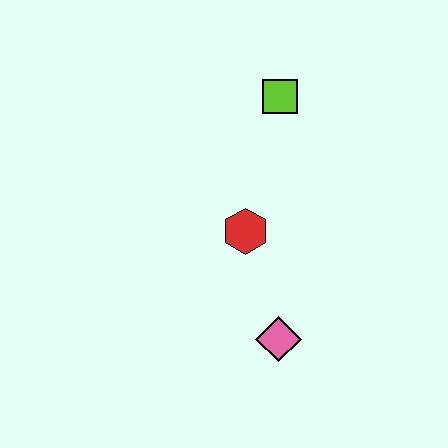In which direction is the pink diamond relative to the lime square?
The pink diamond is below the lime square.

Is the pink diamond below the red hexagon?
Yes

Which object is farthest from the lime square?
The pink diamond is farthest from the lime square.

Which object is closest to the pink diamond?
The red hexagon is closest to the pink diamond.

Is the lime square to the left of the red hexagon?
No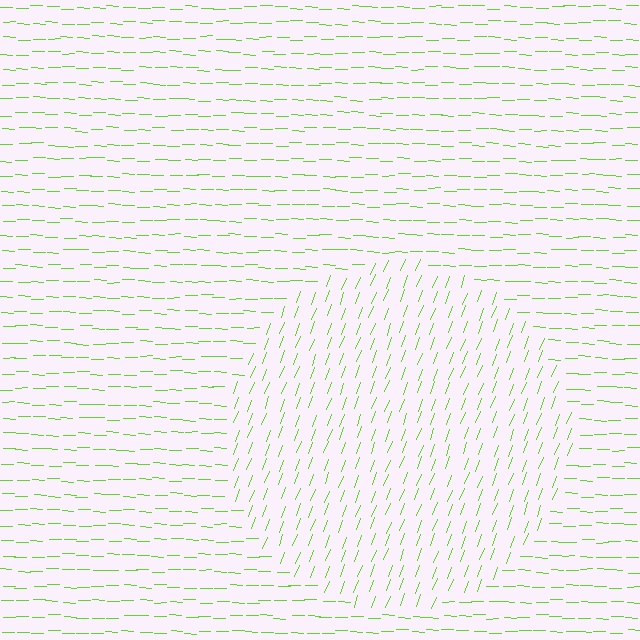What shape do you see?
I see a circle.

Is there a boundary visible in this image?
Yes, there is a texture boundary formed by a change in line orientation.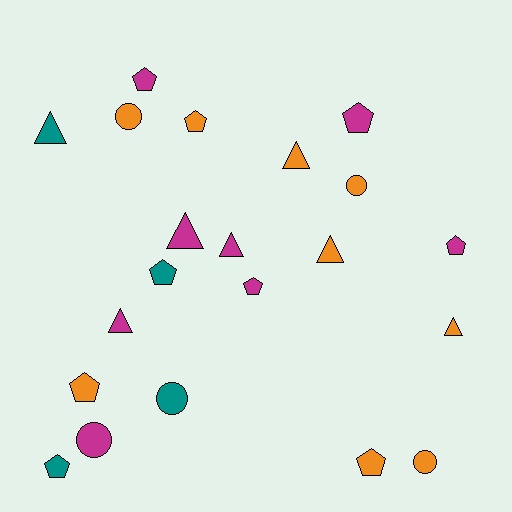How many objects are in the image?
There are 21 objects.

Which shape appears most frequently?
Pentagon, with 9 objects.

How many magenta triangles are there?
There are 3 magenta triangles.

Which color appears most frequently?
Orange, with 9 objects.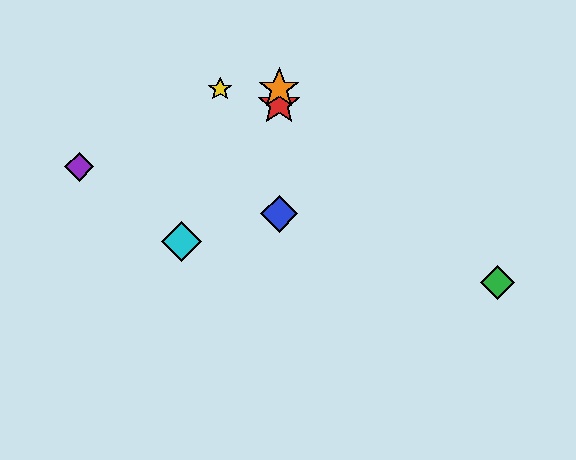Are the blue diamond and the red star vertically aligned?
Yes, both are at x≈279.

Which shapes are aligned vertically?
The red star, the blue diamond, the orange star are aligned vertically.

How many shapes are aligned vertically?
3 shapes (the red star, the blue diamond, the orange star) are aligned vertically.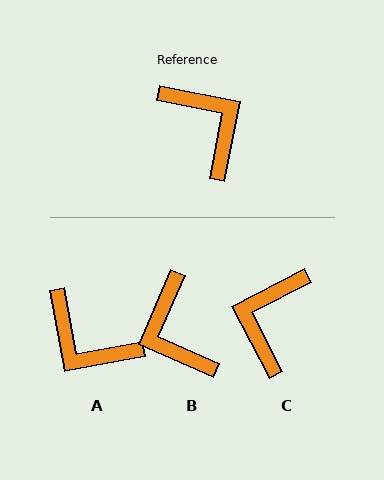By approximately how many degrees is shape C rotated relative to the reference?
Approximately 128 degrees counter-clockwise.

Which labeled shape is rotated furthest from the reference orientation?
B, about 167 degrees away.